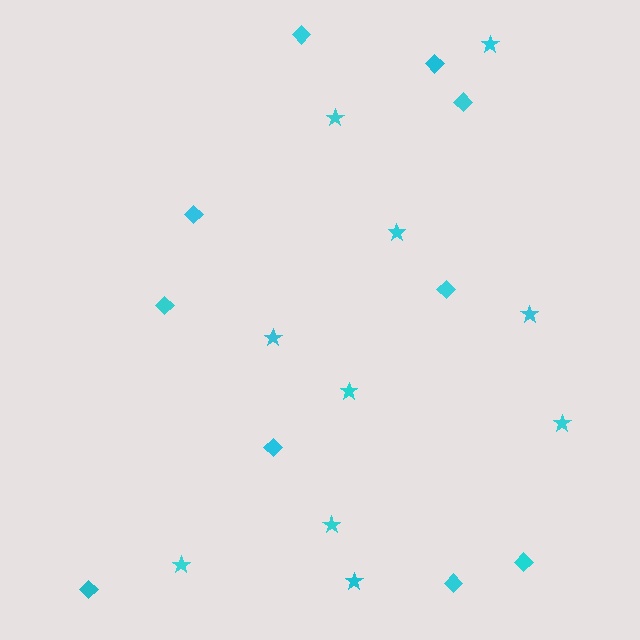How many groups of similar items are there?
There are 2 groups: one group of diamonds (10) and one group of stars (10).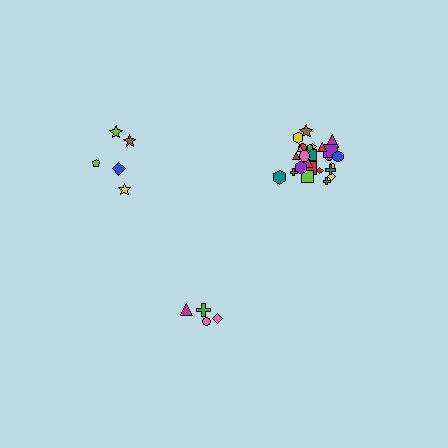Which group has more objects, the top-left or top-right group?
The top-right group.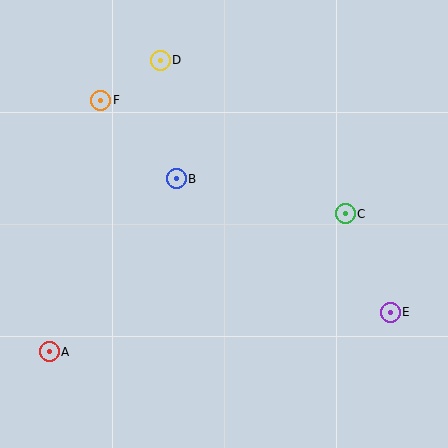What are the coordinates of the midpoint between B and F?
The midpoint between B and F is at (138, 139).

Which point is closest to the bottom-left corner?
Point A is closest to the bottom-left corner.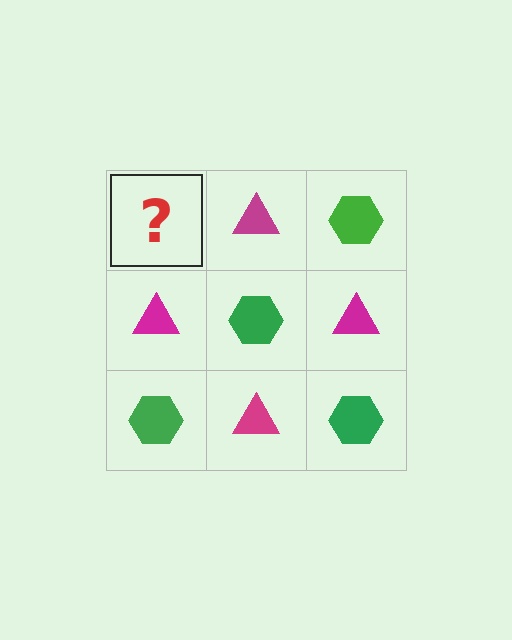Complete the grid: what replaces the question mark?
The question mark should be replaced with a green hexagon.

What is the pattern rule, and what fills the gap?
The rule is that it alternates green hexagon and magenta triangle in a checkerboard pattern. The gap should be filled with a green hexagon.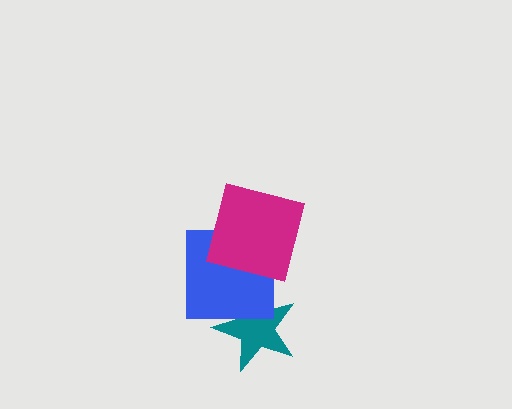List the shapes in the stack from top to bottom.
From top to bottom: the magenta square, the blue square, the teal star.